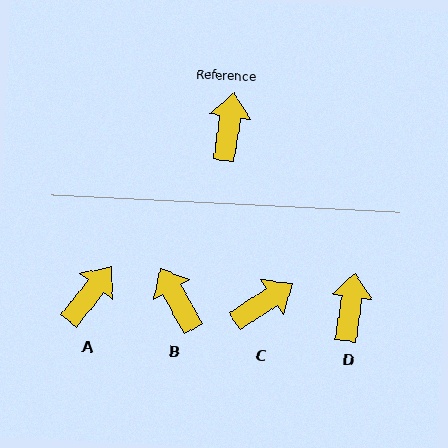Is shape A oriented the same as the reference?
No, it is off by about 30 degrees.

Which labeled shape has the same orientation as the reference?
D.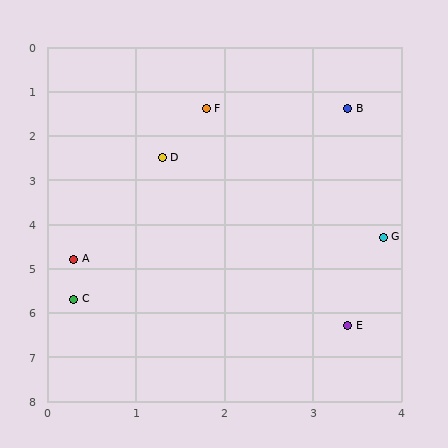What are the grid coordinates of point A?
Point A is at approximately (0.3, 4.8).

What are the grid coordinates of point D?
Point D is at approximately (1.3, 2.5).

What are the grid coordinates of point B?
Point B is at approximately (3.4, 1.4).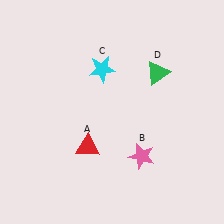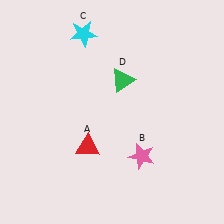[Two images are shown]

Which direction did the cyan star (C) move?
The cyan star (C) moved up.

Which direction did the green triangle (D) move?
The green triangle (D) moved left.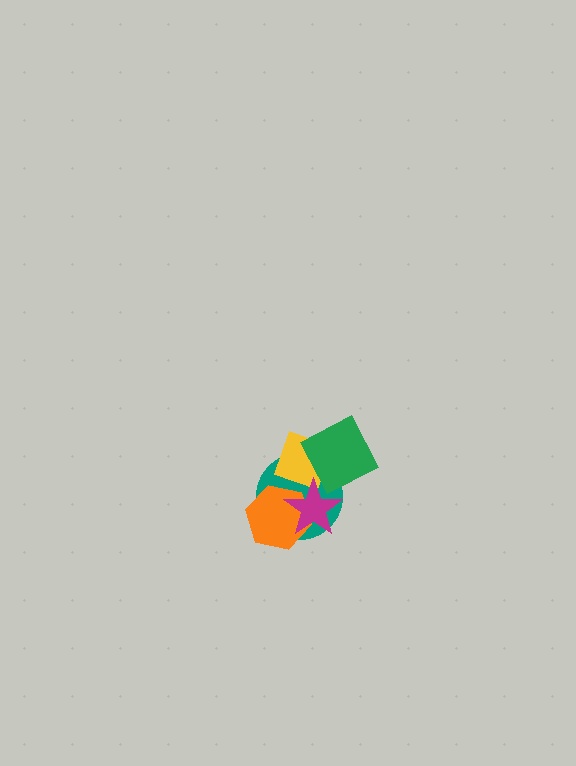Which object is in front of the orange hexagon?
The magenta star is in front of the orange hexagon.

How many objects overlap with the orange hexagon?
2 objects overlap with the orange hexagon.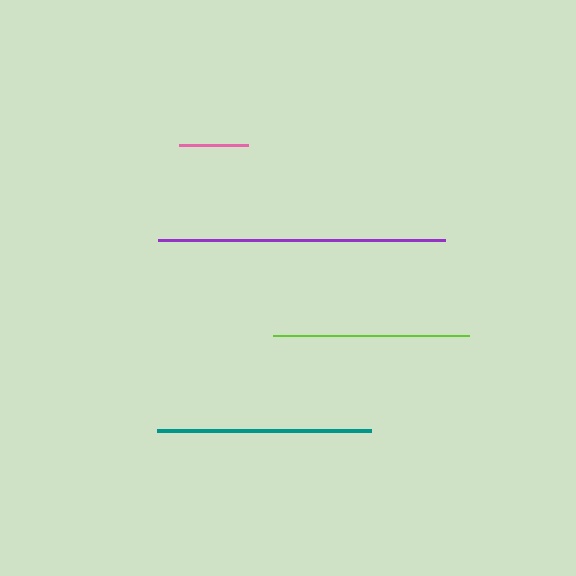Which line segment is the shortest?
The pink line is the shortest at approximately 69 pixels.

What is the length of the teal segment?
The teal segment is approximately 214 pixels long.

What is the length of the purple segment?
The purple segment is approximately 287 pixels long.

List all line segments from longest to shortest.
From longest to shortest: purple, teal, lime, pink.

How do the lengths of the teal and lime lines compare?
The teal and lime lines are approximately the same length.